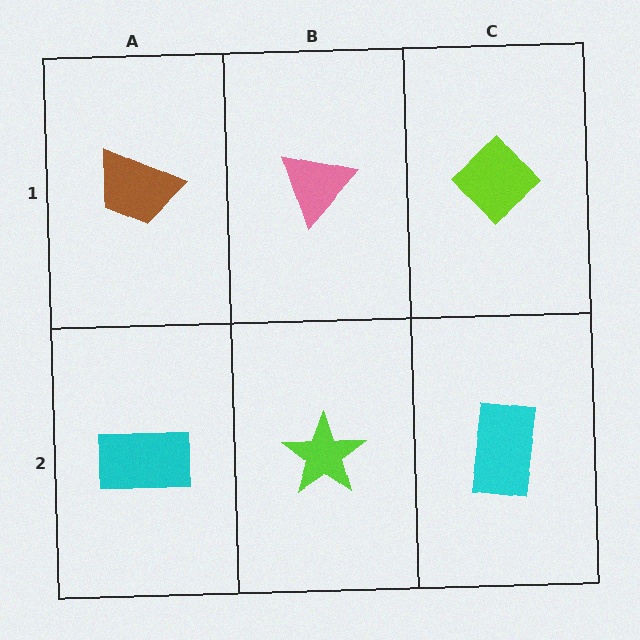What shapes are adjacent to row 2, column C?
A lime diamond (row 1, column C), a lime star (row 2, column B).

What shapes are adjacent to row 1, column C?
A cyan rectangle (row 2, column C), a pink triangle (row 1, column B).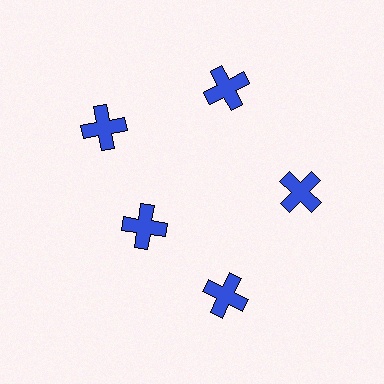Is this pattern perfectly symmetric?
No. The 5 blue crosses are arranged in a ring, but one element near the 8 o'clock position is pulled inward toward the center, breaking the 5-fold rotational symmetry.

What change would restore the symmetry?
The symmetry would be restored by moving it outward, back onto the ring so that all 5 crosses sit at equal angles and equal distance from the center.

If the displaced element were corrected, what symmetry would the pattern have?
It would have 5-fold rotational symmetry — the pattern would map onto itself every 72 degrees.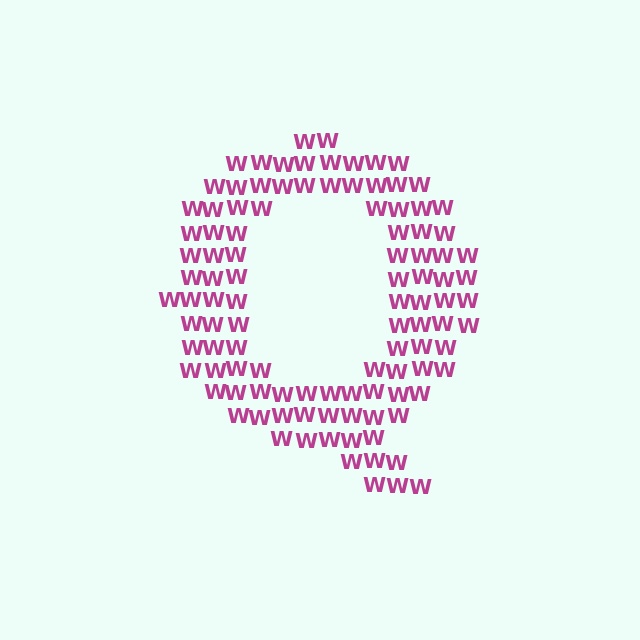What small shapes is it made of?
It is made of small letter W's.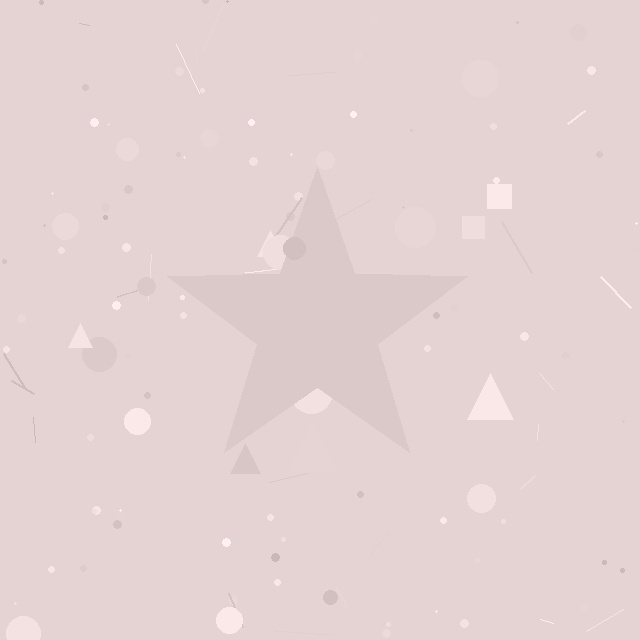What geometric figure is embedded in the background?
A star is embedded in the background.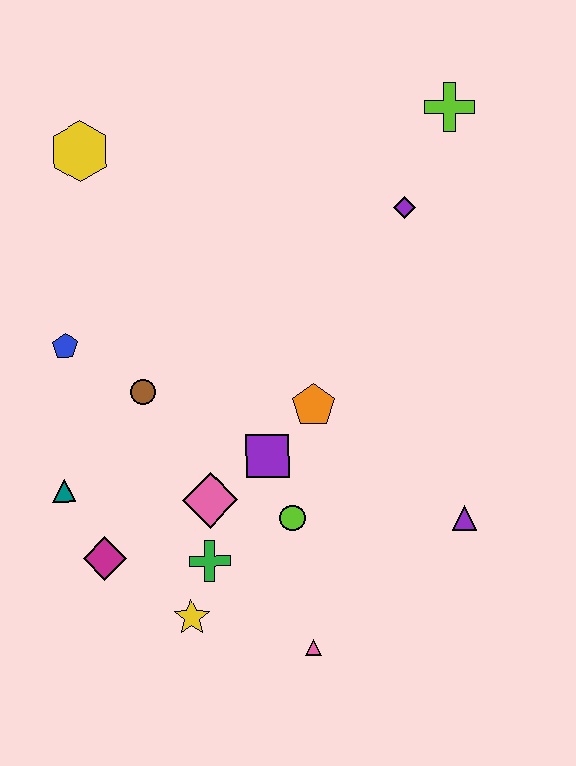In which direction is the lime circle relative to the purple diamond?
The lime circle is below the purple diamond.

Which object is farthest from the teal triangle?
The lime cross is farthest from the teal triangle.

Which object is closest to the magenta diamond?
The teal triangle is closest to the magenta diamond.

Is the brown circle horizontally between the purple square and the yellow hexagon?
Yes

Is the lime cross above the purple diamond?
Yes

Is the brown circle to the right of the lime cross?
No